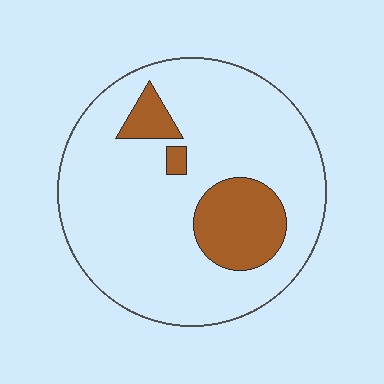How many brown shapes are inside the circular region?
3.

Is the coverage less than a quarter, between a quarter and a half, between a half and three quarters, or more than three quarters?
Less than a quarter.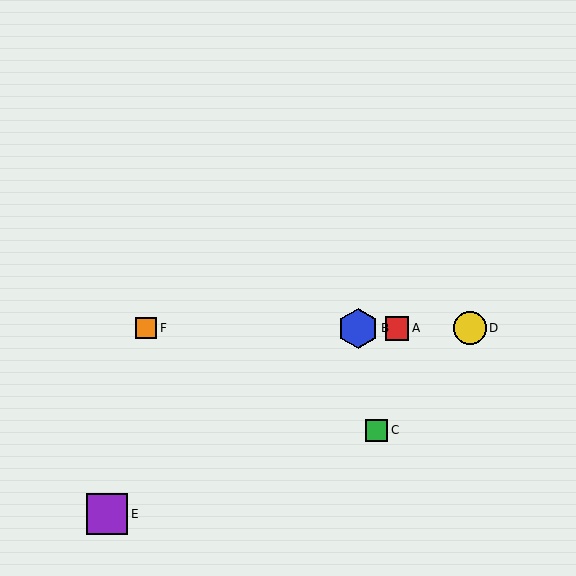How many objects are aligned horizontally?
4 objects (A, B, D, F) are aligned horizontally.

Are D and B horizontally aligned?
Yes, both are at y≈328.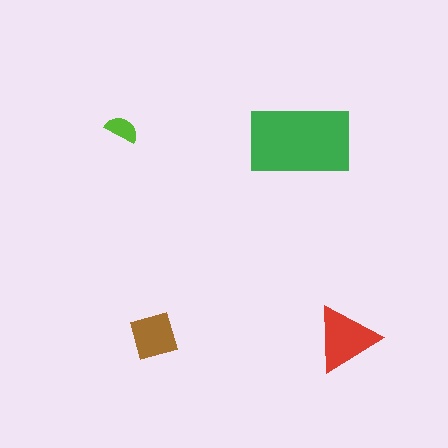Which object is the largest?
The green rectangle.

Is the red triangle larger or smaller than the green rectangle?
Smaller.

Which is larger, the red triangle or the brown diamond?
The red triangle.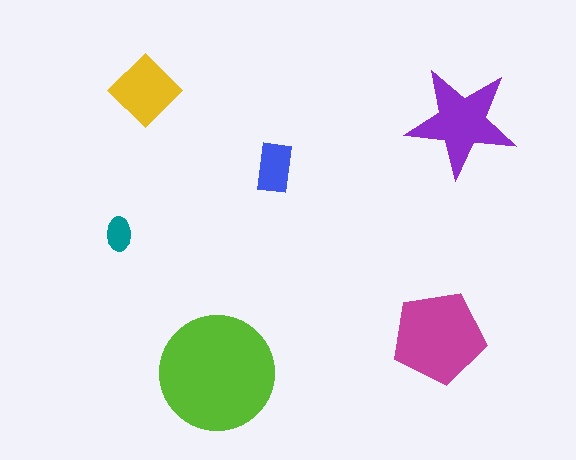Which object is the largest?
The lime circle.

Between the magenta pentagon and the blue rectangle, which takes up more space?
The magenta pentagon.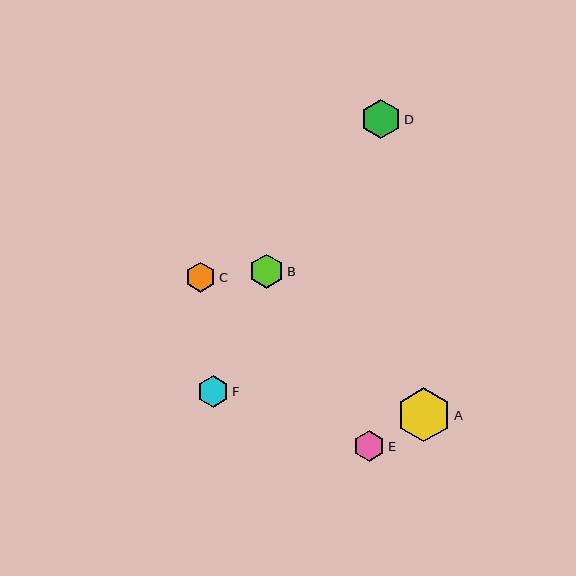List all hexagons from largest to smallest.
From largest to smallest: A, D, B, F, E, C.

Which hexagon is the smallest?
Hexagon C is the smallest with a size of approximately 30 pixels.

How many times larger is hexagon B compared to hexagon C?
Hexagon B is approximately 1.1 times the size of hexagon C.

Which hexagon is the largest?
Hexagon A is the largest with a size of approximately 54 pixels.